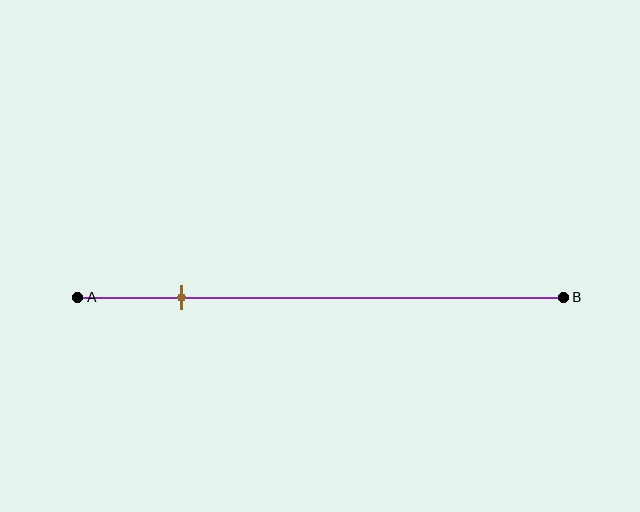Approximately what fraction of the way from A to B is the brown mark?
The brown mark is approximately 20% of the way from A to B.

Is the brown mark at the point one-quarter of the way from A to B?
No, the mark is at about 20% from A, not at the 25% one-quarter point.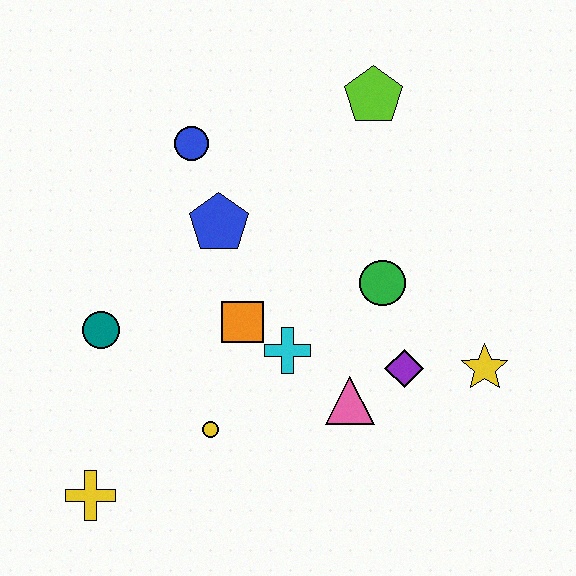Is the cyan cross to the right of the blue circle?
Yes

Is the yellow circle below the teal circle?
Yes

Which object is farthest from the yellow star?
The yellow cross is farthest from the yellow star.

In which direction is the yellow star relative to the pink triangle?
The yellow star is to the right of the pink triangle.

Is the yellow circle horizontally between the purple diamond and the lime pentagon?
No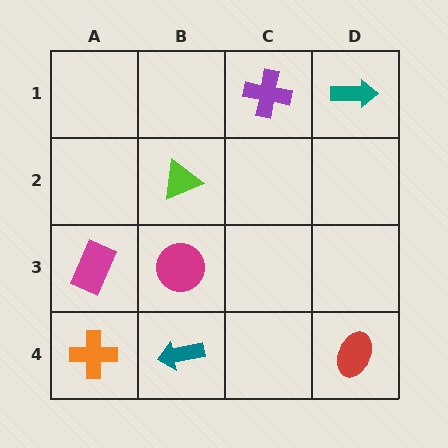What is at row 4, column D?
A red ellipse.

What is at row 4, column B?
A teal arrow.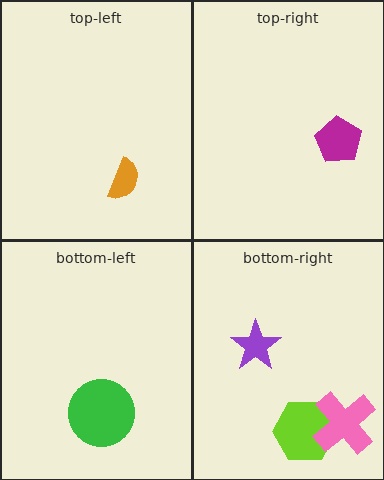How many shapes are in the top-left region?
1.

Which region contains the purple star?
The bottom-right region.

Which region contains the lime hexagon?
The bottom-right region.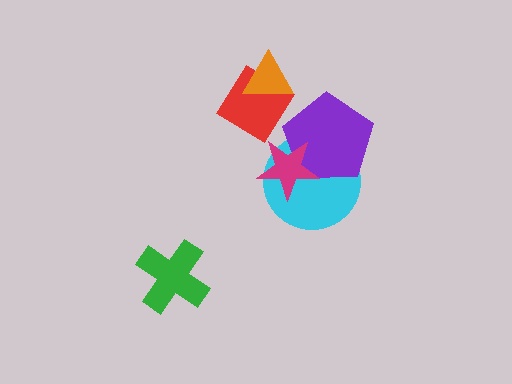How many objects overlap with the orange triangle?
1 object overlaps with the orange triangle.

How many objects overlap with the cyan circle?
2 objects overlap with the cyan circle.